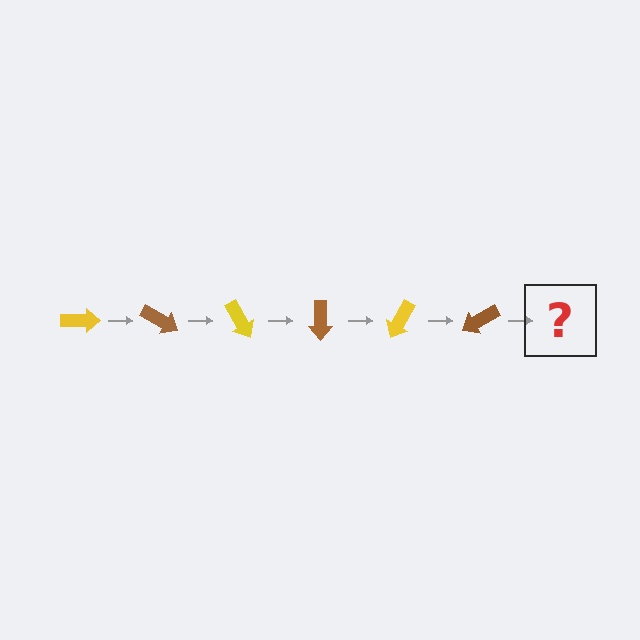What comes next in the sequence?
The next element should be a yellow arrow, rotated 180 degrees from the start.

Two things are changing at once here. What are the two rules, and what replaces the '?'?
The two rules are that it rotates 30 degrees each step and the color cycles through yellow and brown. The '?' should be a yellow arrow, rotated 180 degrees from the start.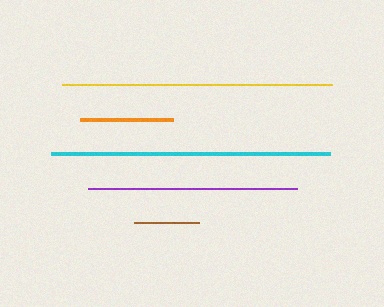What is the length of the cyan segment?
The cyan segment is approximately 279 pixels long.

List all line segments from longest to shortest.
From longest to shortest: cyan, yellow, purple, orange, brown.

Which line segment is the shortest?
The brown line is the shortest at approximately 65 pixels.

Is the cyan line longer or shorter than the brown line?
The cyan line is longer than the brown line.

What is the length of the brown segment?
The brown segment is approximately 65 pixels long.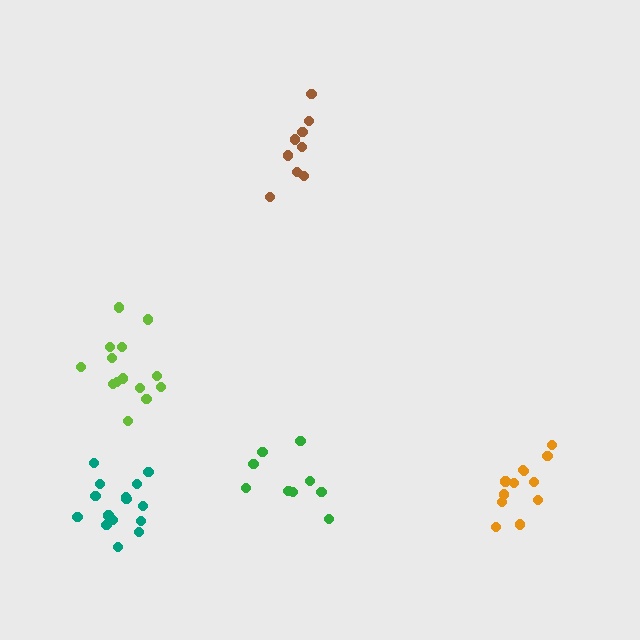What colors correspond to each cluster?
The clusters are colored: teal, brown, orange, lime, green.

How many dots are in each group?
Group 1: 15 dots, Group 2: 9 dots, Group 3: 13 dots, Group 4: 14 dots, Group 5: 9 dots (60 total).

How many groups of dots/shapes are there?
There are 5 groups.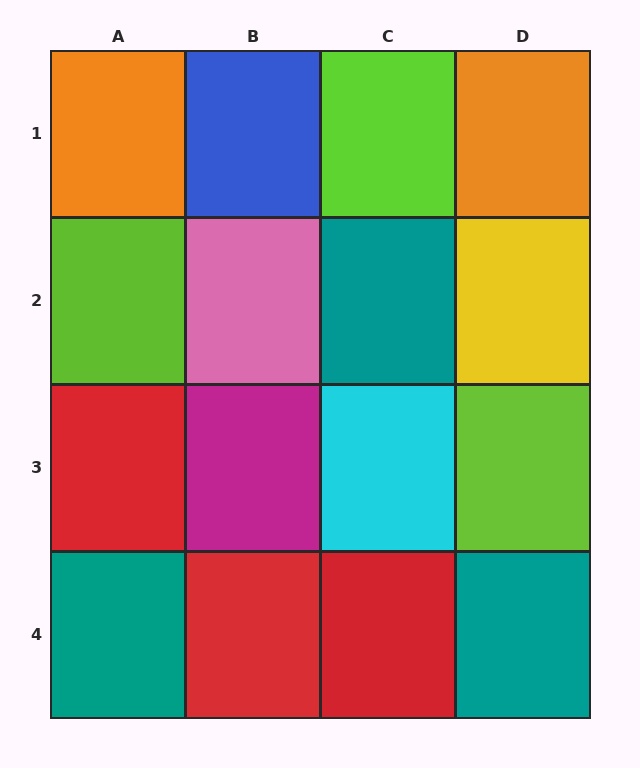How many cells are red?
3 cells are red.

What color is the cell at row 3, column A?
Red.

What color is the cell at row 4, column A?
Teal.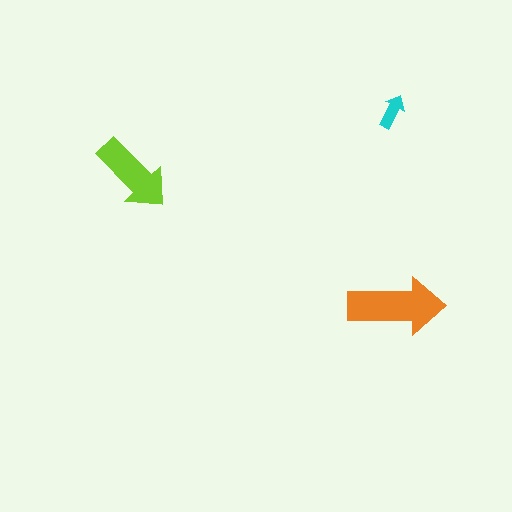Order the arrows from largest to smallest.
the orange one, the lime one, the cyan one.